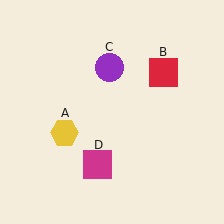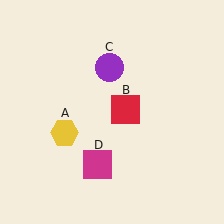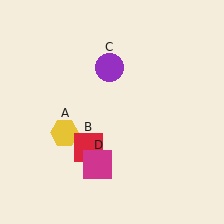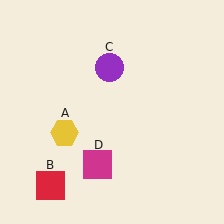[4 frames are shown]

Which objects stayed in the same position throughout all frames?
Yellow hexagon (object A) and purple circle (object C) and magenta square (object D) remained stationary.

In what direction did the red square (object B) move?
The red square (object B) moved down and to the left.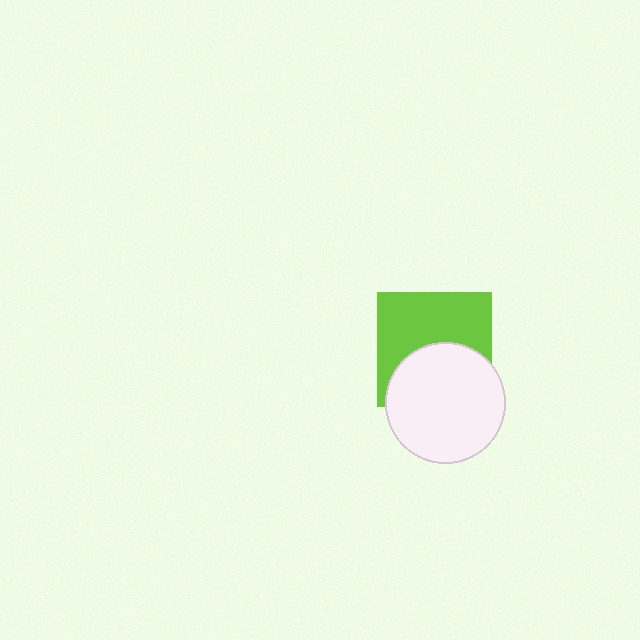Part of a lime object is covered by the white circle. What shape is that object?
It is a square.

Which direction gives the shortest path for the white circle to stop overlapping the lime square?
Moving down gives the shortest separation.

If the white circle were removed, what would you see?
You would see the complete lime square.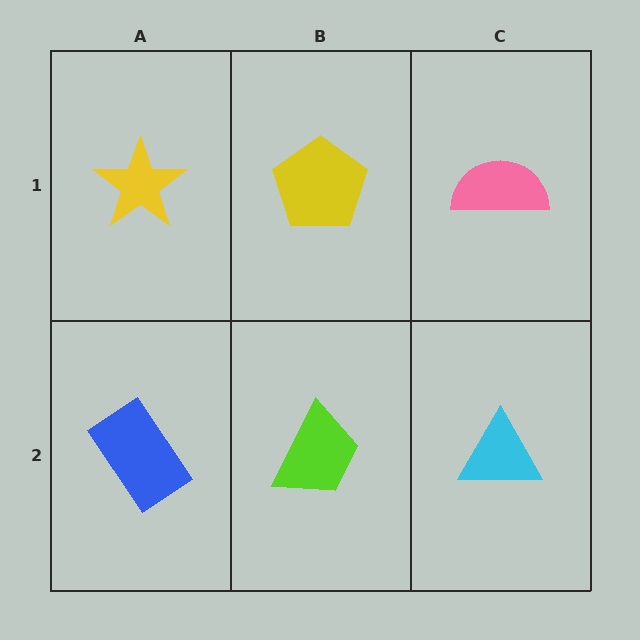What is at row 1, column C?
A pink semicircle.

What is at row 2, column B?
A lime trapezoid.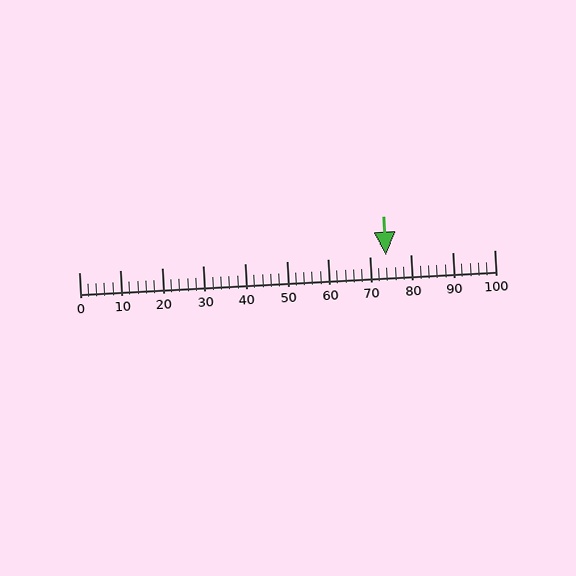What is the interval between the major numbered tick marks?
The major tick marks are spaced 10 units apart.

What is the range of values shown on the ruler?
The ruler shows values from 0 to 100.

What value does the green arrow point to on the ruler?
The green arrow points to approximately 74.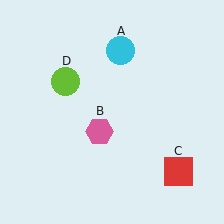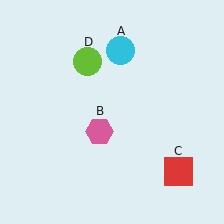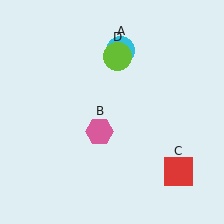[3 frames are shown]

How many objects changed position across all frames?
1 object changed position: lime circle (object D).